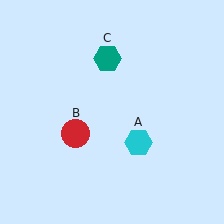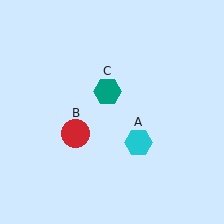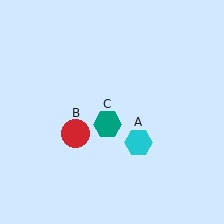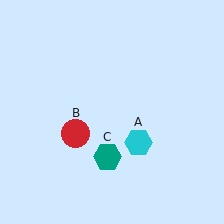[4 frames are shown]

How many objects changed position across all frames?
1 object changed position: teal hexagon (object C).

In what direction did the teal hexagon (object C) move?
The teal hexagon (object C) moved down.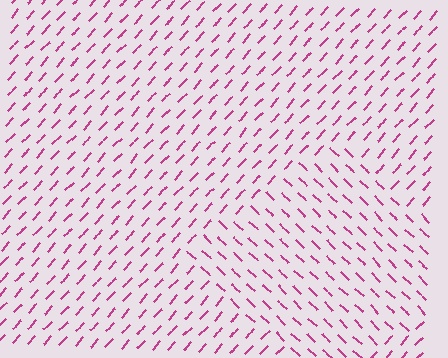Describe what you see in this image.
The image is filled with small magenta line segments. A diamond region in the image has lines oriented differently from the surrounding lines, creating a visible texture boundary.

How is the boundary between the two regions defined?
The boundary is defined purely by a change in line orientation (approximately 89 degrees difference). All lines are the same color and thickness.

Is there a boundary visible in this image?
Yes, there is a texture boundary formed by a change in line orientation.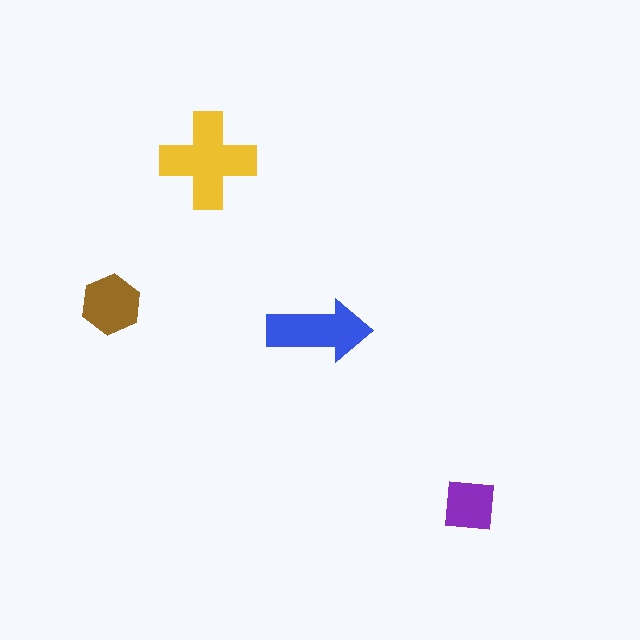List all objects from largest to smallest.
The yellow cross, the blue arrow, the brown hexagon, the purple square.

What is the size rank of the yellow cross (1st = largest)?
1st.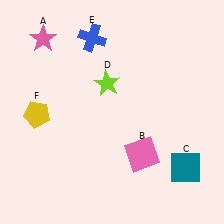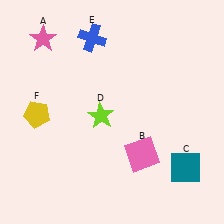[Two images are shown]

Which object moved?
The lime star (D) moved down.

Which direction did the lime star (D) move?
The lime star (D) moved down.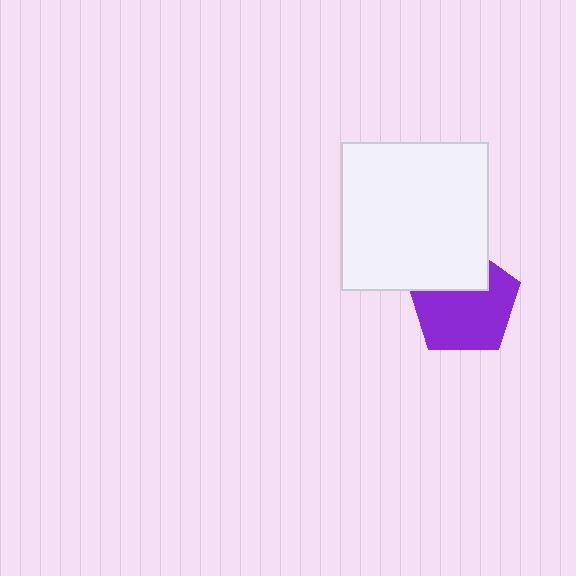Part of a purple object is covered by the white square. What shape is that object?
It is a pentagon.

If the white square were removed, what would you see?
You would see the complete purple pentagon.